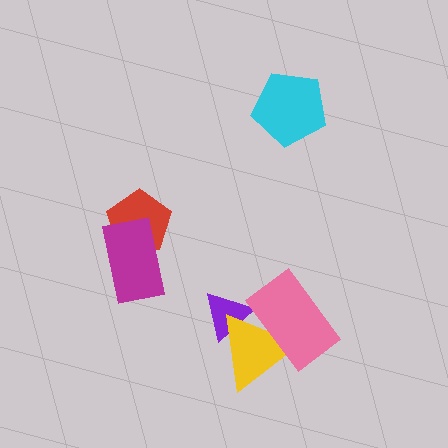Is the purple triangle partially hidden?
Yes, it is partially covered by another shape.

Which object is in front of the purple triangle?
The yellow triangle is in front of the purple triangle.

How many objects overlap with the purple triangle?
1 object overlaps with the purple triangle.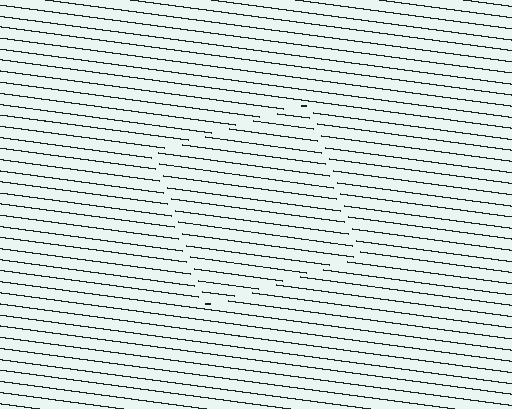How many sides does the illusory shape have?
4 sides — the line-ends trace a square.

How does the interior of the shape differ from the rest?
The interior of the shape contains the same grating, shifted by half a period — the contour is defined by the phase discontinuity where line-ends from the inner and outer gratings abut.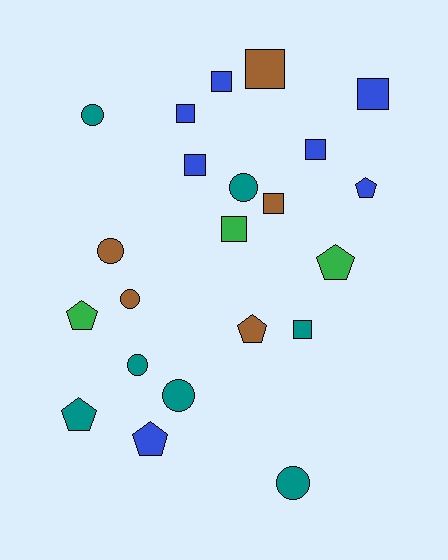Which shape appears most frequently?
Square, with 9 objects.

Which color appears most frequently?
Teal, with 7 objects.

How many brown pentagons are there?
There is 1 brown pentagon.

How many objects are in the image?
There are 22 objects.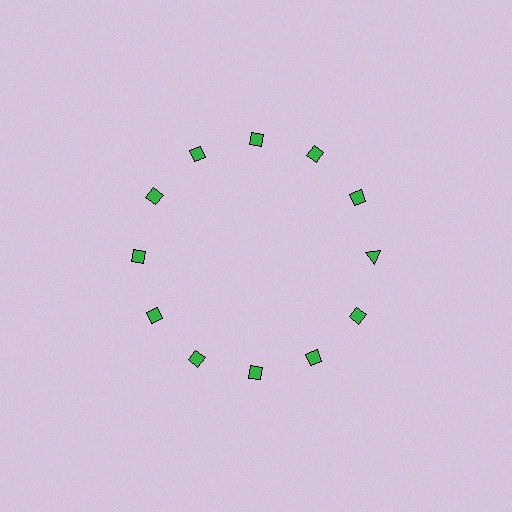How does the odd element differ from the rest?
It has a different shape: triangle instead of diamond.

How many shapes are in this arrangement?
There are 12 shapes arranged in a ring pattern.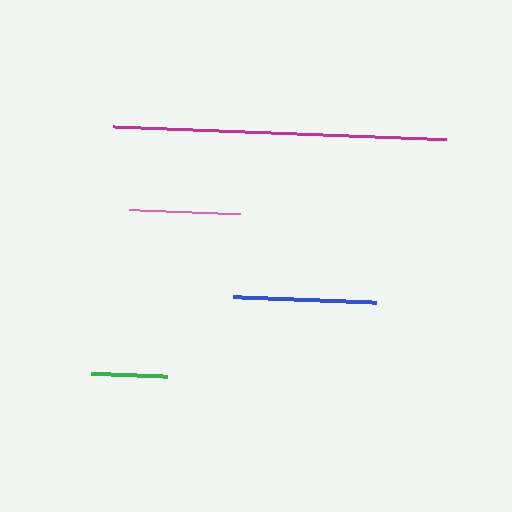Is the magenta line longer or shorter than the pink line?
The magenta line is longer than the pink line.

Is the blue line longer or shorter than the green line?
The blue line is longer than the green line.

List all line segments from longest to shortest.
From longest to shortest: magenta, blue, pink, green.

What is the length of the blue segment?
The blue segment is approximately 143 pixels long.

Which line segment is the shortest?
The green line is the shortest at approximately 76 pixels.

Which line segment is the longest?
The magenta line is the longest at approximately 333 pixels.